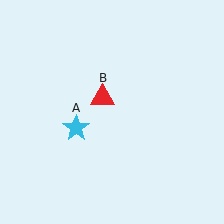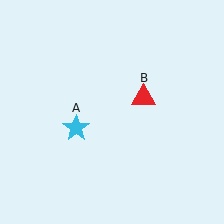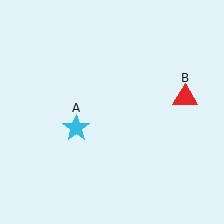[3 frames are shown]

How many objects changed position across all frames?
1 object changed position: red triangle (object B).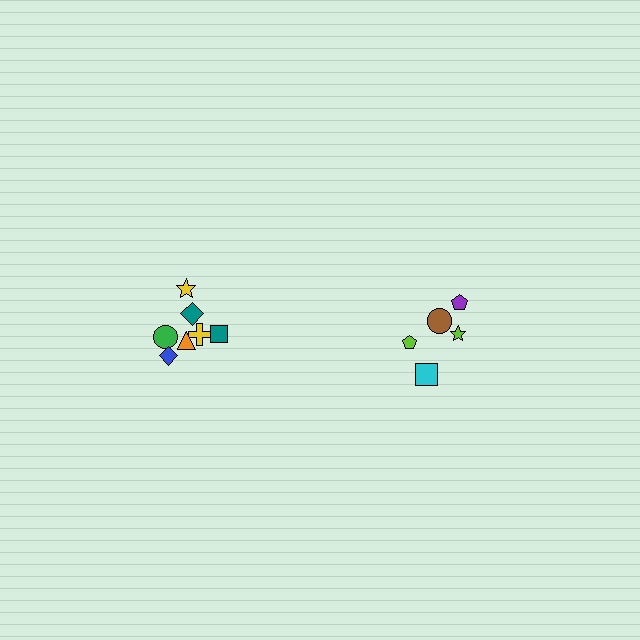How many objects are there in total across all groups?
There are 12 objects.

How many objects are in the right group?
There are 5 objects.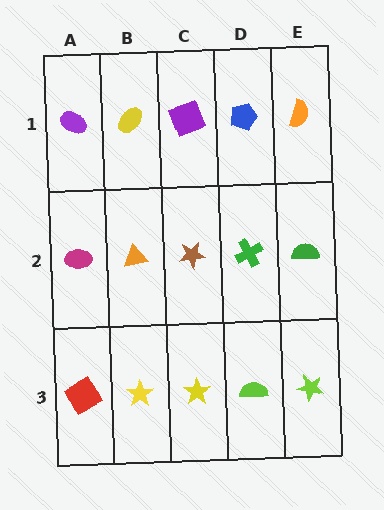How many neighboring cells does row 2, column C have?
4.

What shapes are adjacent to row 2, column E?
An orange semicircle (row 1, column E), a lime star (row 3, column E), a green cross (row 2, column D).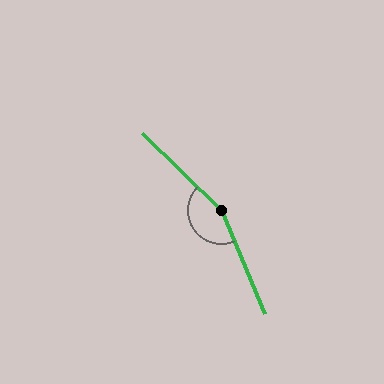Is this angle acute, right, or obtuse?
It is obtuse.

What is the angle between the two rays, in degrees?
Approximately 157 degrees.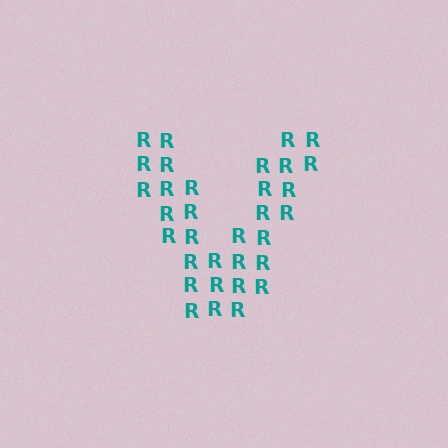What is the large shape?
The large shape is the letter V.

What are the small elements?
The small elements are letter R's.